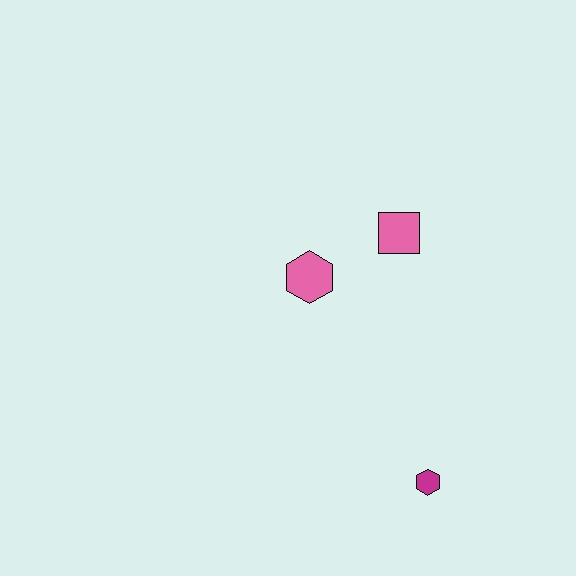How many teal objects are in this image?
There are no teal objects.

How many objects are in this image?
There are 3 objects.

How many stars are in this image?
There are no stars.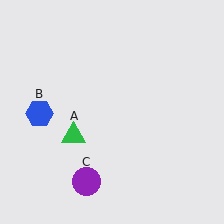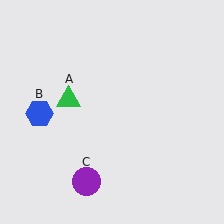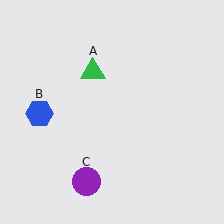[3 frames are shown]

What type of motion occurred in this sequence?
The green triangle (object A) rotated clockwise around the center of the scene.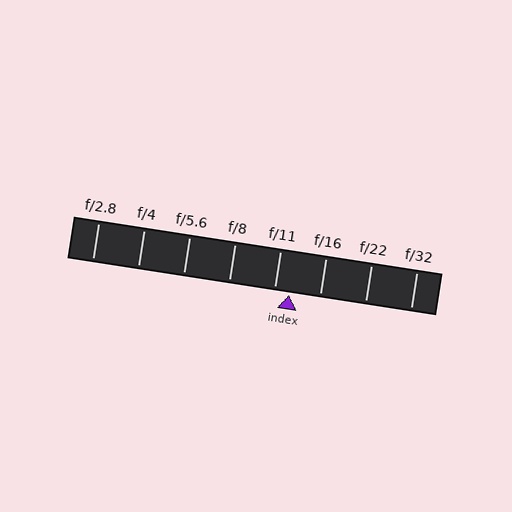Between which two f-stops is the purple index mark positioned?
The index mark is between f/11 and f/16.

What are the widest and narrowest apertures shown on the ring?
The widest aperture shown is f/2.8 and the narrowest is f/32.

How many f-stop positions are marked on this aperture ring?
There are 8 f-stop positions marked.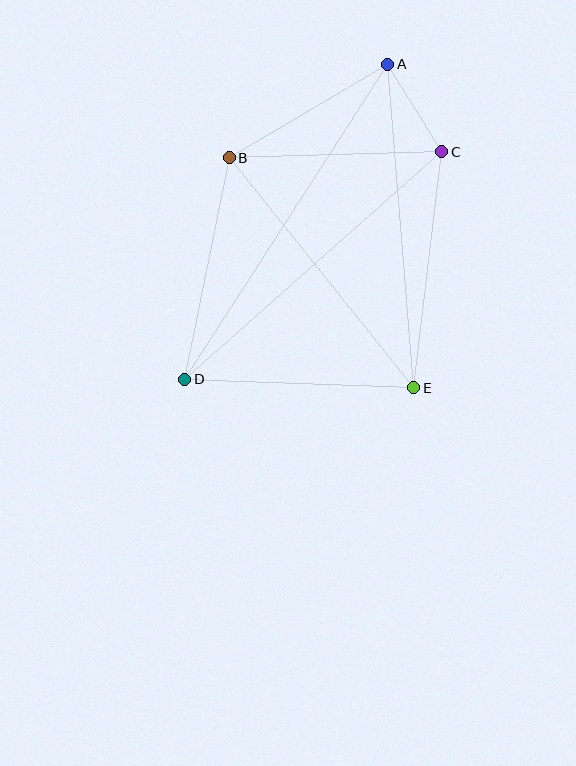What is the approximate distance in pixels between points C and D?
The distance between C and D is approximately 344 pixels.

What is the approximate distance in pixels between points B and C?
The distance between B and C is approximately 213 pixels.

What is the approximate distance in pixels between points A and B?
The distance between A and B is approximately 184 pixels.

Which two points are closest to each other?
Points A and C are closest to each other.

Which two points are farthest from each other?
Points A and D are farthest from each other.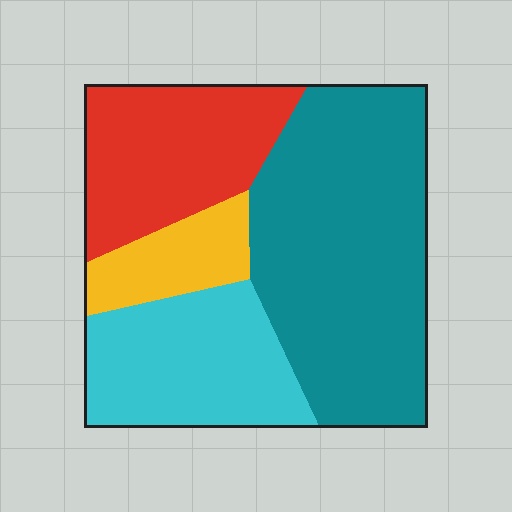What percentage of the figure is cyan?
Cyan covers 23% of the figure.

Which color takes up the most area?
Teal, at roughly 45%.